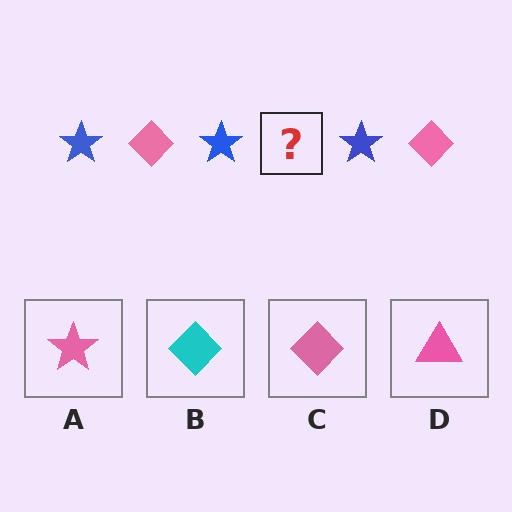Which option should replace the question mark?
Option C.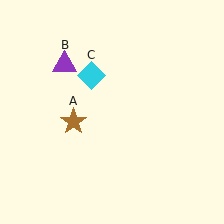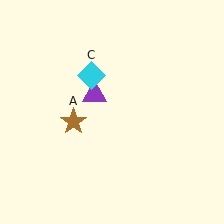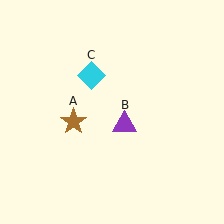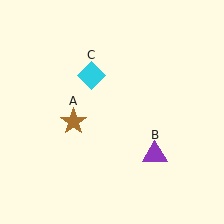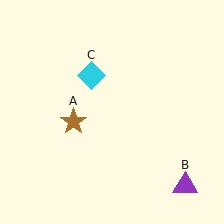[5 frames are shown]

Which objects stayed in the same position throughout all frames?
Brown star (object A) and cyan diamond (object C) remained stationary.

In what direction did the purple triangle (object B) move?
The purple triangle (object B) moved down and to the right.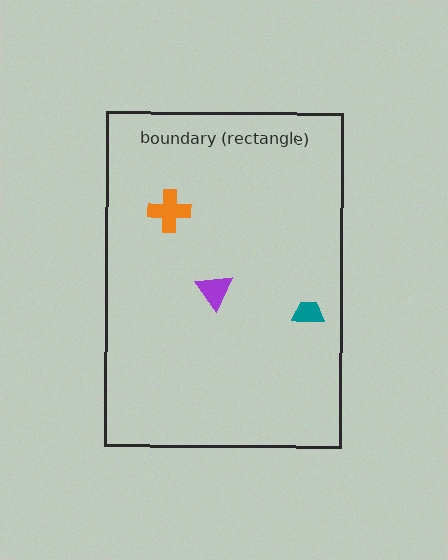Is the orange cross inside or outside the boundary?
Inside.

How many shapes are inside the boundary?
3 inside, 0 outside.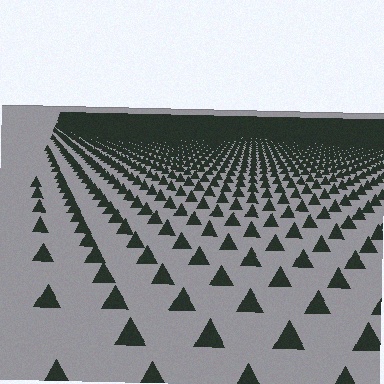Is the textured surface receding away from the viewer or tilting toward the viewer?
The surface is receding away from the viewer. Texture elements get smaller and denser toward the top.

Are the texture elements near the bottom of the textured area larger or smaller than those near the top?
Larger. Near the bottom, elements are closer to the viewer and appear at a bigger on-screen size.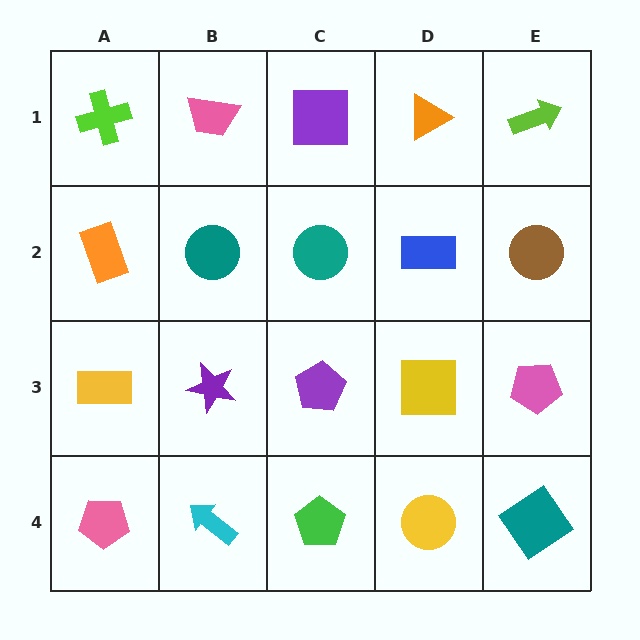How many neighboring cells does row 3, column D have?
4.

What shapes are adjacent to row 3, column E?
A brown circle (row 2, column E), a teal diamond (row 4, column E), a yellow square (row 3, column D).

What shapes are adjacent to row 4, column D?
A yellow square (row 3, column D), a green pentagon (row 4, column C), a teal diamond (row 4, column E).